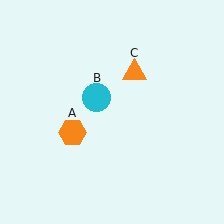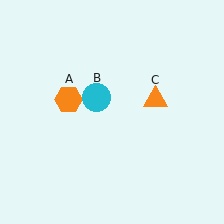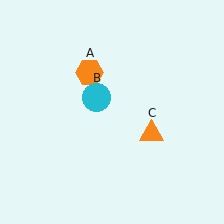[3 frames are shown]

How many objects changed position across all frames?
2 objects changed position: orange hexagon (object A), orange triangle (object C).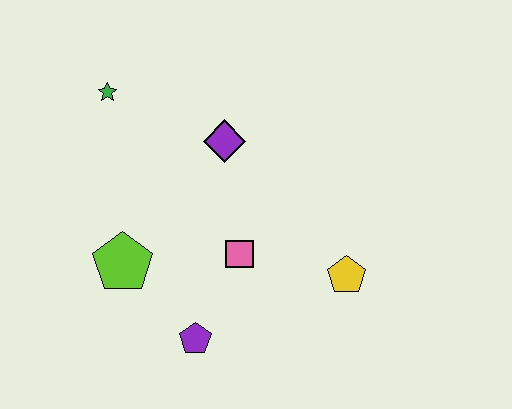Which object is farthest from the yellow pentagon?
The green star is farthest from the yellow pentagon.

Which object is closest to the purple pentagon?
The pink square is closest to the purple pentagon.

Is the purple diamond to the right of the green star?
Yes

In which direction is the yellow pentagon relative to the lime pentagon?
The yellow pentagon is to the right of the lime pentagon.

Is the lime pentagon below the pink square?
Yes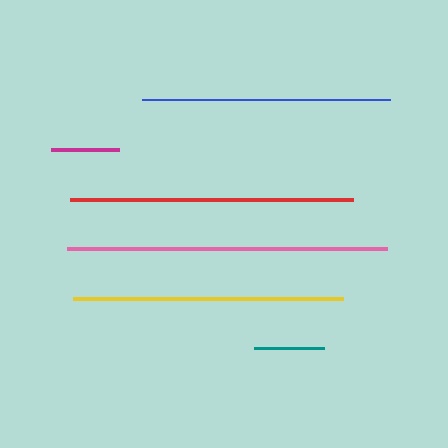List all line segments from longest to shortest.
From longest to shortest: pink, red, yellow, blue, teal, magenta.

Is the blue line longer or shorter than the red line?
The red line is longer than the blue line.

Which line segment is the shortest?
The magenta line is the shortest at approximately 68 pixels.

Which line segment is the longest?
The pink line is the longest at approximately 320 pixels.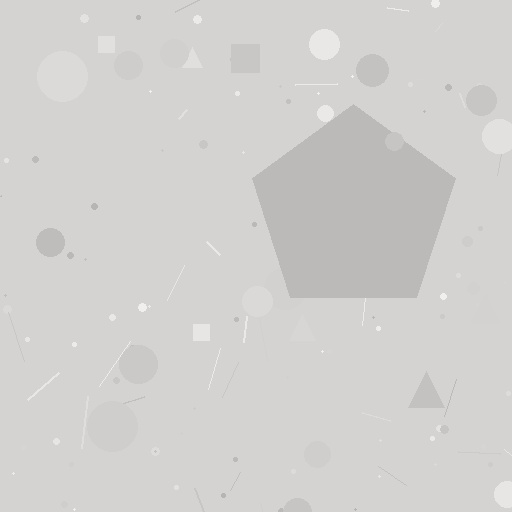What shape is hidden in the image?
A pentagon is hidden in the image.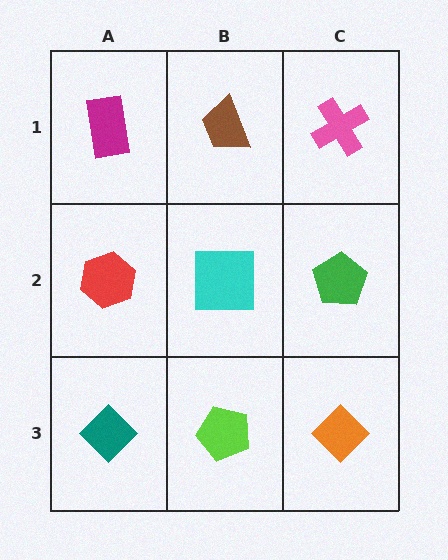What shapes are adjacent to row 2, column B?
A brown trapezoid (row 1, column B), a lime pentagon (row 3, column B), a red hexagon (row 2, column A), a green pentagon (row 2, column C).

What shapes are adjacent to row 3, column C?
A green pentagon (row 2, column C), a lime pentagon (row 3, column B).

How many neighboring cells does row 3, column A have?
2.